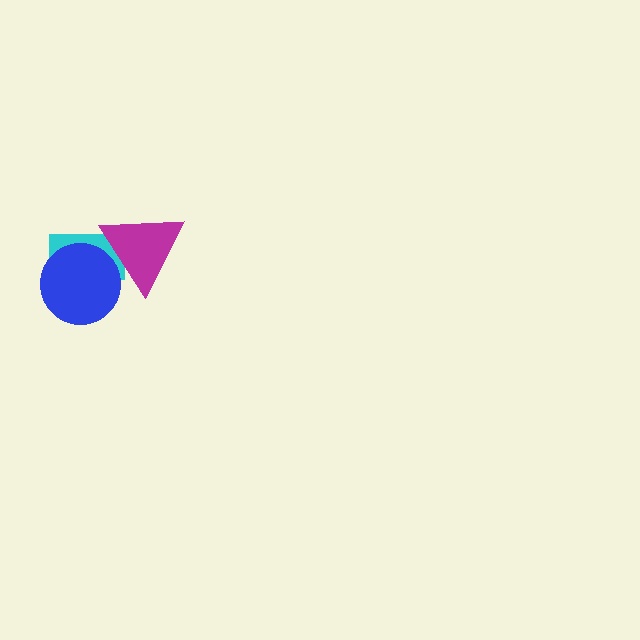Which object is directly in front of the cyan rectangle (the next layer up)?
The blue circle is directly in front of the cyan rectangle.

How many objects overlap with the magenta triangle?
2 objects overlap with the magenta triangle.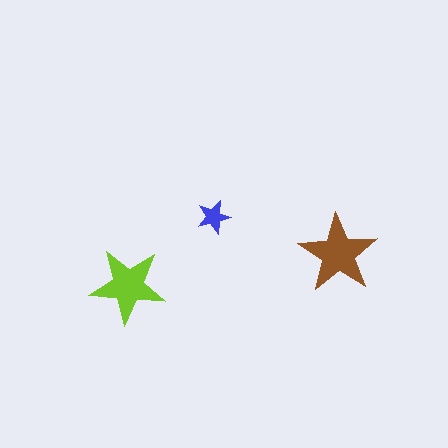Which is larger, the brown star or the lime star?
The brown one.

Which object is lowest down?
The lime star is bottommost.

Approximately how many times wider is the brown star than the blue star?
About 2.5 times wider.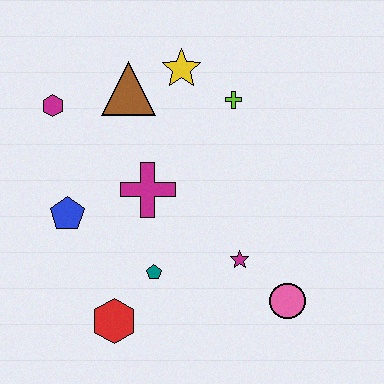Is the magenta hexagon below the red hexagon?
No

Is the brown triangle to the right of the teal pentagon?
No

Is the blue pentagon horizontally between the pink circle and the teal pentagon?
No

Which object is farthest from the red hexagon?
The yellow star is farthest from the red hexagon.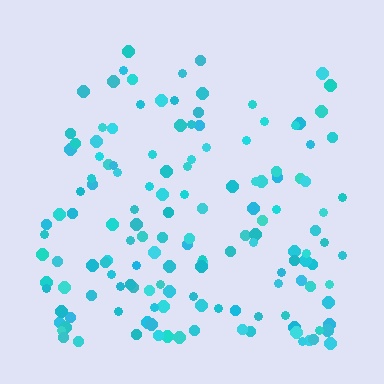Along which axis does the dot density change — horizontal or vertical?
Vertical.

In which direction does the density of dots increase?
From top to bottom, with the bottom side densest.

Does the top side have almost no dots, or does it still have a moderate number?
Still a moderate number, just noticeably fewer than the bottom.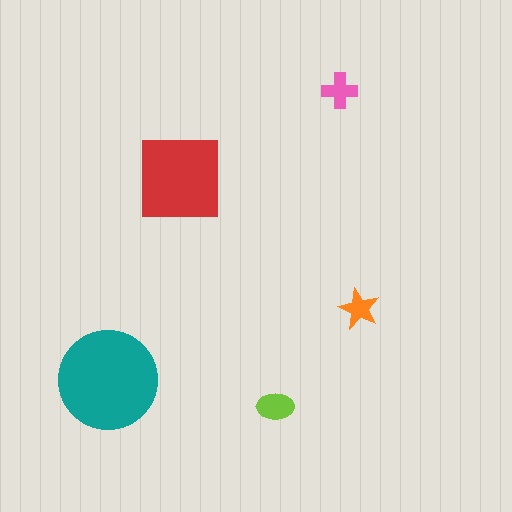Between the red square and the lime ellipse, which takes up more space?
The red square.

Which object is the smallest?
The orange star.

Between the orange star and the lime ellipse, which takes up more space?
The lime ellipse.